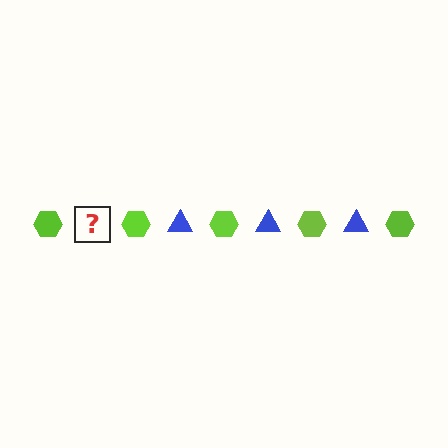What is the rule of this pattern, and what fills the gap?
The rule is that the pattern alternates between lime hexagon and blue triangle. The gap should be filled with a blue triangle.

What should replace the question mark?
The question mark should be replaced with a blue triangle.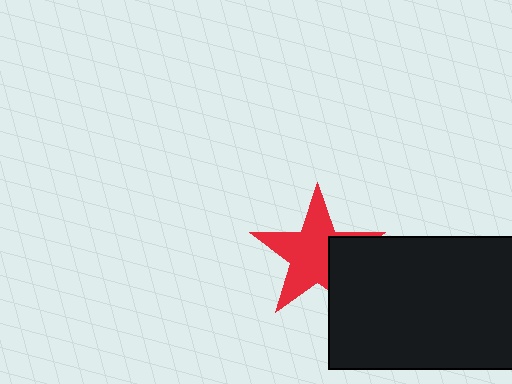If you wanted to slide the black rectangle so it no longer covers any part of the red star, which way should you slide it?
Slide it right — that is the most direct way to separate the two shapes.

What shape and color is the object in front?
The object in front is a black rectangle.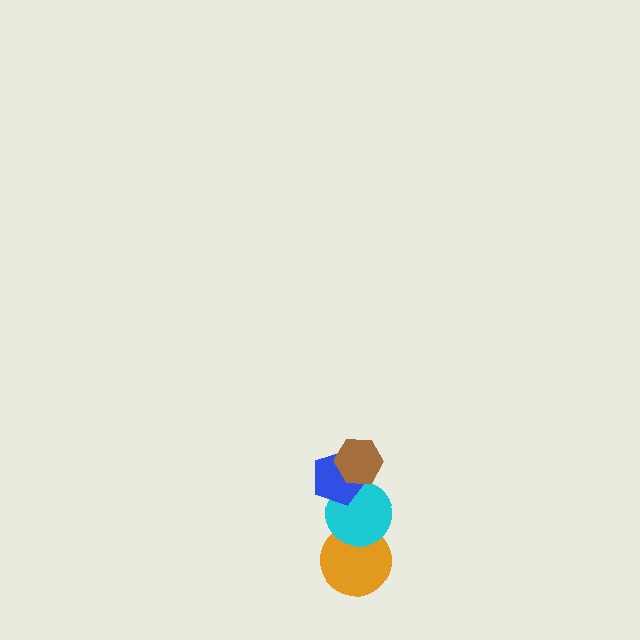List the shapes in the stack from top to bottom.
From top to bottom: the brown hexagon, the blue pentagon, the cyan circle, the orange circle.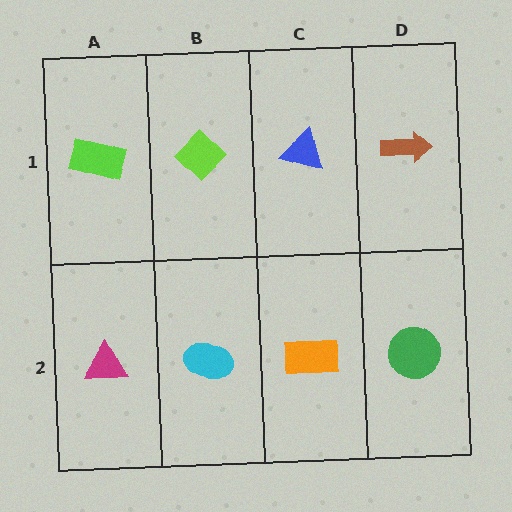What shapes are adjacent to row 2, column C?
A blue triangle (row 1, column C), a cyan ellipse (row 2, column B), a green circle (row 2, column D).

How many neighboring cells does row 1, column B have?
3.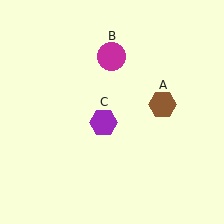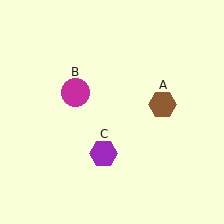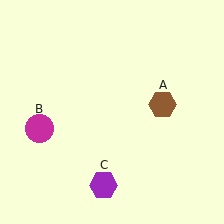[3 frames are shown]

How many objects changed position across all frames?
2 objects changed position: magenta circle (object B), purple hexagon (object C).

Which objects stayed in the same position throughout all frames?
Brown hexagon (object A) remained stationary.